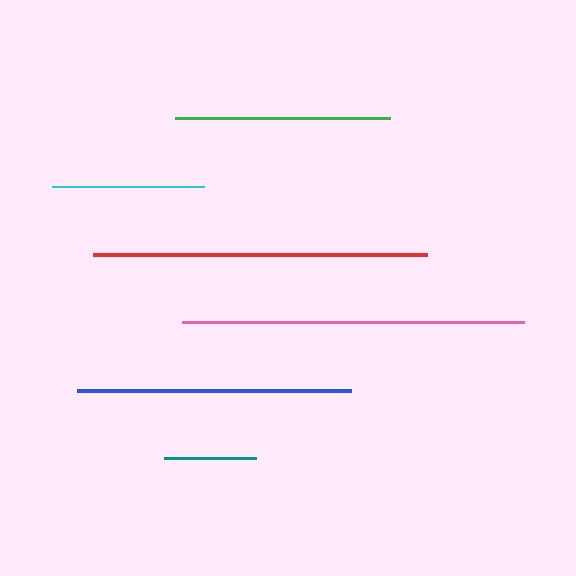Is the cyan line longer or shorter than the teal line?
The cyan line is longer than the teal line.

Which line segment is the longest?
The pink line is the longest at approximately 342 pixels.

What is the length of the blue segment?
The blue segment is approximately 274 pixels long.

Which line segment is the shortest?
The teal line is the shortest at approximately 92 pixels.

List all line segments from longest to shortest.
From longest to shortest: pink, red, blue, green, cyan, teal.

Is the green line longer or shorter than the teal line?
The green line is longer than the teal line.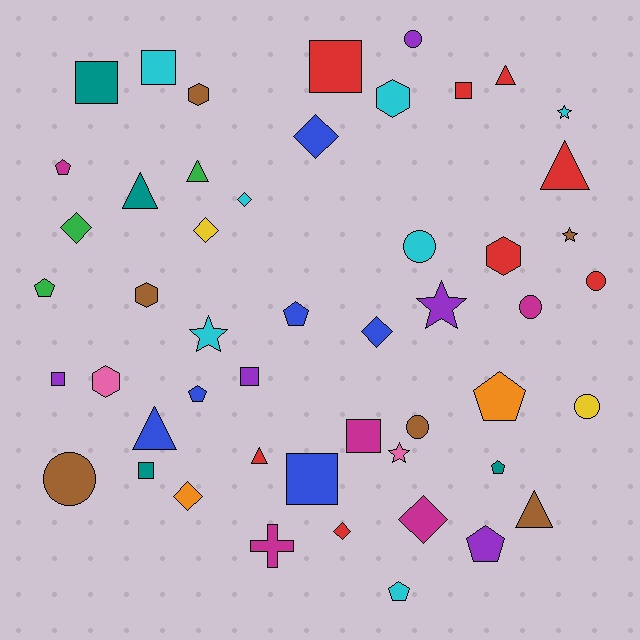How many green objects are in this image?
There are 3 green objects.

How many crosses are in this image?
There is 1 cross.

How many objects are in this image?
There are 50 objects.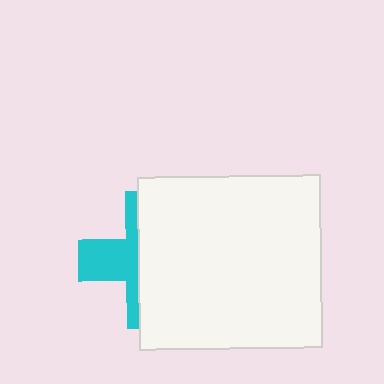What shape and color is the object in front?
The object in front is a white rectangle.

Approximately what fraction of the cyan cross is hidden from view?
Roughly 63% of the cyan cross is hidden behind the white rectangle.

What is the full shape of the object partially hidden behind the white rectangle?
The partially hidden object is a cyan cross.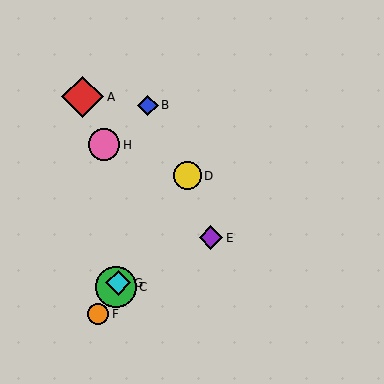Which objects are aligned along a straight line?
Objects C, D, F, G are aligned along a straight line.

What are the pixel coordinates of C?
Object C is at (116, 287).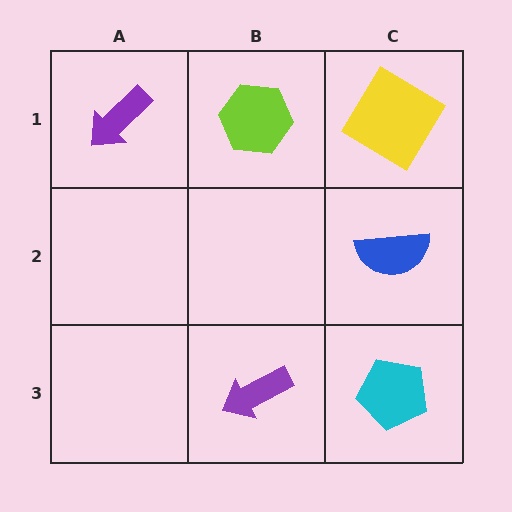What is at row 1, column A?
A purple arrow.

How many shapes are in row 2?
1 shape.